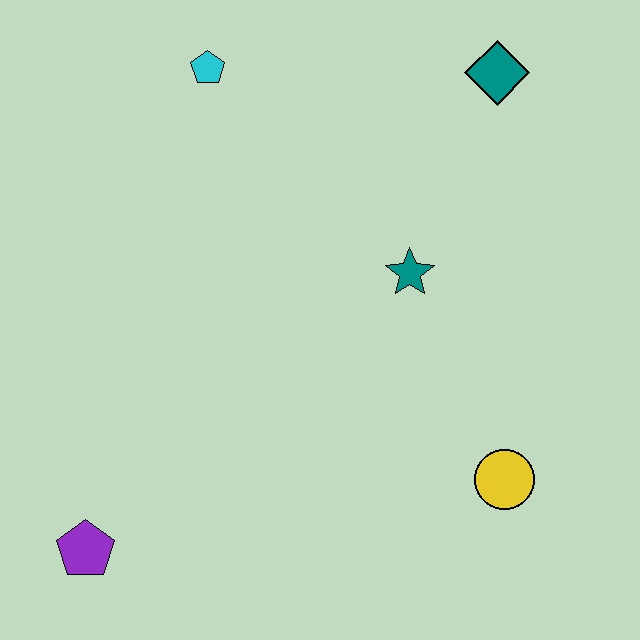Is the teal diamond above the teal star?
Yes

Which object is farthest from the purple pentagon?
The teal diamond is farthest from the purple pentagon.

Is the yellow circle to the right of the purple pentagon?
Yes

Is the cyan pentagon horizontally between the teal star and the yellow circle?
No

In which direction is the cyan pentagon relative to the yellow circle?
The cyan pentagon is above the yellow circle.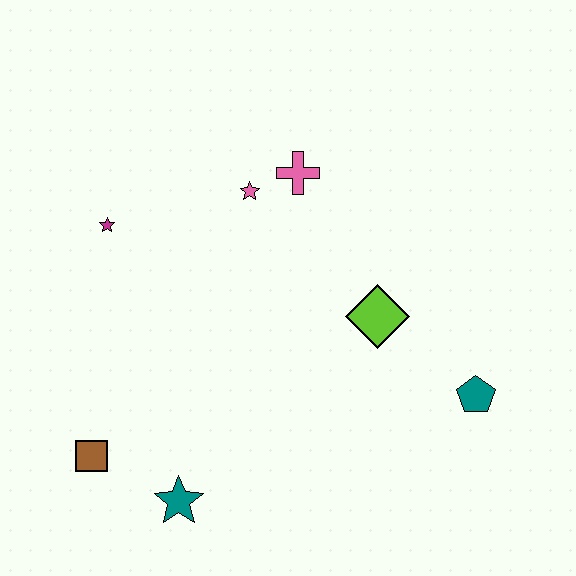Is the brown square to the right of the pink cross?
No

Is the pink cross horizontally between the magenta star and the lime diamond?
Yes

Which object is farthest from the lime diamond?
The brown square is farthest from the lime diamond.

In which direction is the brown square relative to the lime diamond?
The brown square is to the left of the lime diamond.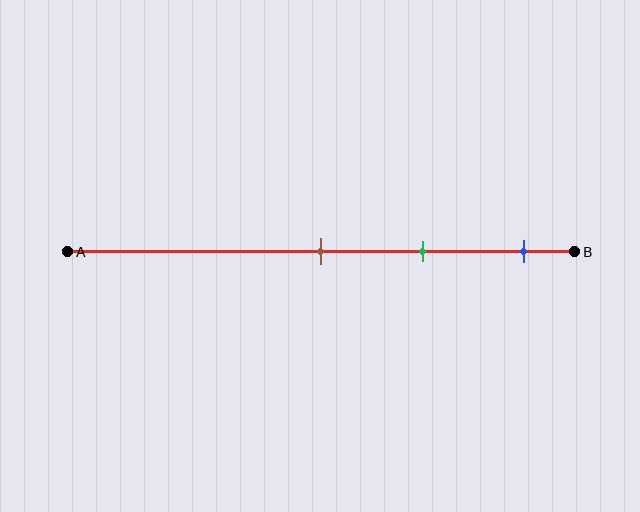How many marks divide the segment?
There are 3 marks dividing the segment.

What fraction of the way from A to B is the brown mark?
The brown mark is approximately 50% (0.5) of the way from A to B.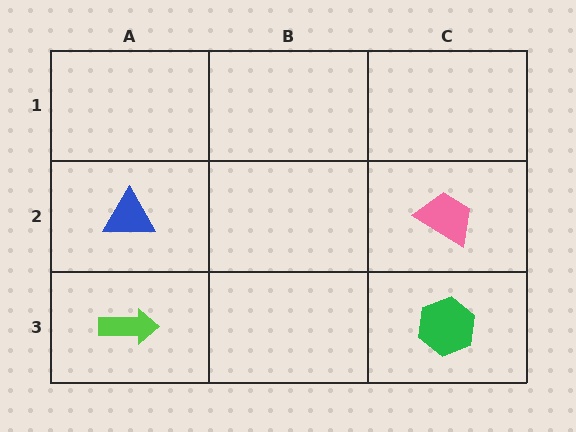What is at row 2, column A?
A blue triangle.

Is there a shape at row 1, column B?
No, that cell is empty.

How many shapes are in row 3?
2 shapes.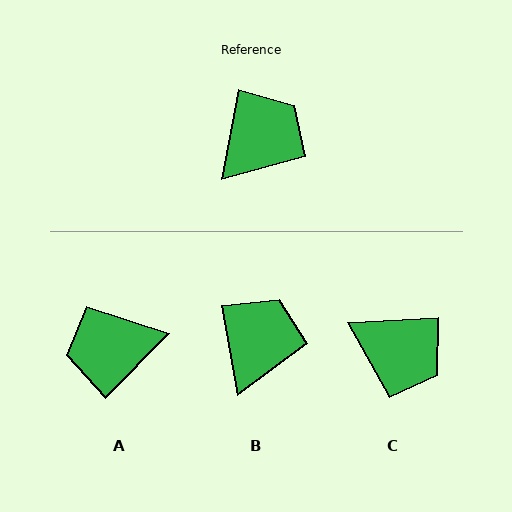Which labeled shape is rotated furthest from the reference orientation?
A, about 147 degrees away.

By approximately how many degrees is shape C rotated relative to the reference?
Approximately 76 degrees clockwise.